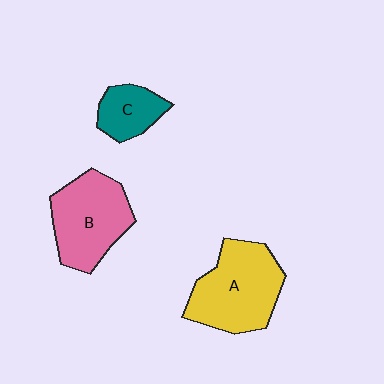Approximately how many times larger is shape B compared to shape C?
Approximately 2.0 times.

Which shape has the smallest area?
Shape C (teal).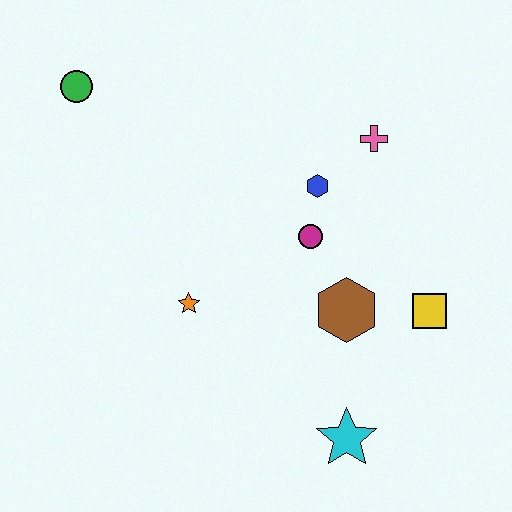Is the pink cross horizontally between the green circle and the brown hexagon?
No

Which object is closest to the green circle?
The orange star is closest to the green circle.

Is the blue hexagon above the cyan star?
Yes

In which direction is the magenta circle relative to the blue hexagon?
The magenta circle is below the blue hexagon.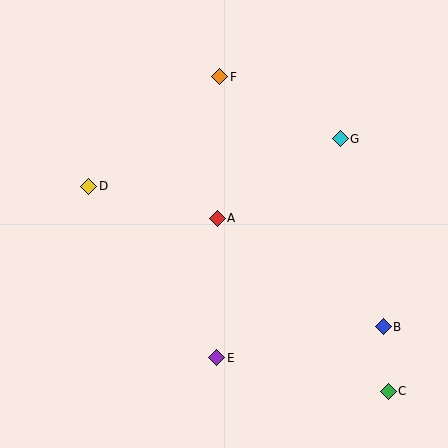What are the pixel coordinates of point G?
Point G is at (340, 139).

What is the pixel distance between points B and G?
The distance between B and G is 193 pixels.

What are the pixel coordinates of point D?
Point D is at (89, 186).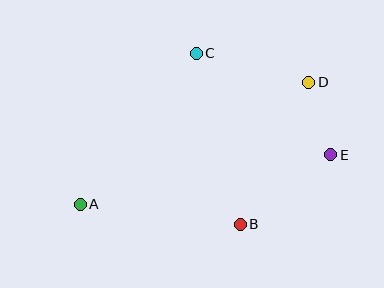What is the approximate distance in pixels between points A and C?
The distance between A and C is approximately 191 pixels.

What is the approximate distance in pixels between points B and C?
The distance between B and C is approximately 176 pixels.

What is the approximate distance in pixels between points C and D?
The distance between C and D is approximately 116 pixels.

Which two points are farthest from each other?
Points A and D are farthest from each other.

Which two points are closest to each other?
Points D and E are closest to each other.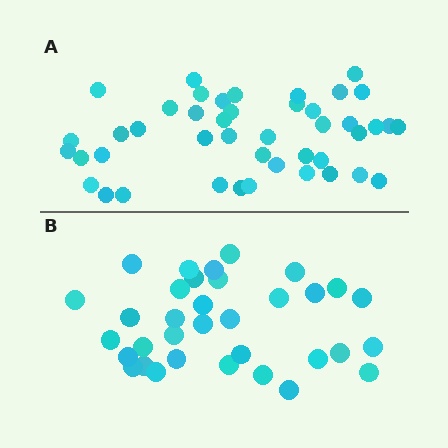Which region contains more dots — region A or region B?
Region A (the top region) has more dots.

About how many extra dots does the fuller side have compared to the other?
Region A has roughly 10 or so more dots than region B.